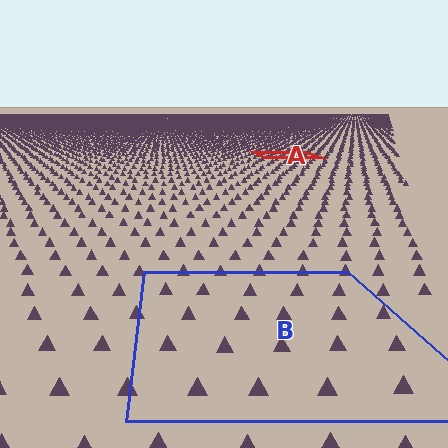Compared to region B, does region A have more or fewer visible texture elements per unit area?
Region A has more texture elements per unit area — they are packed more densely because it is farther away.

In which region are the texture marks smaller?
The texture marks are smaller in region A, because it is farther away.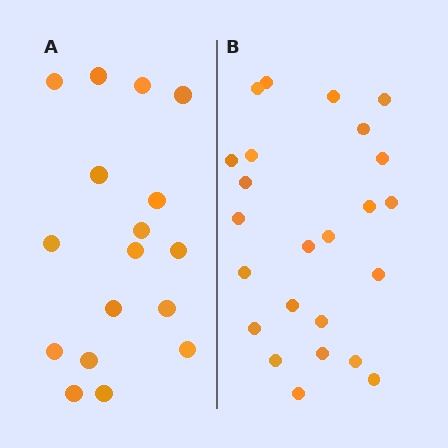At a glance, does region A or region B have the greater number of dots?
Region B (the right region) has more dots.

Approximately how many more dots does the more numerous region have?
Region B has roughly 8 or so more dots than region A.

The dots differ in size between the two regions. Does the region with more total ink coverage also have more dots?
No. Region A has more total ink coverage because its dots are larger, but region B actually contains more individual dots. Total area can be misleading — the number of items is what matters here.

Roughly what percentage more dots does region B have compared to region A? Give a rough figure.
About 40% more.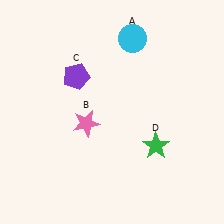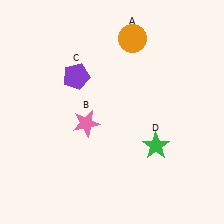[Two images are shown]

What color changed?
The circle (A) changed from cyan in Image 1 to orange in Image 2.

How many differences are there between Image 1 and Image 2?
There is 1 difference between the two images.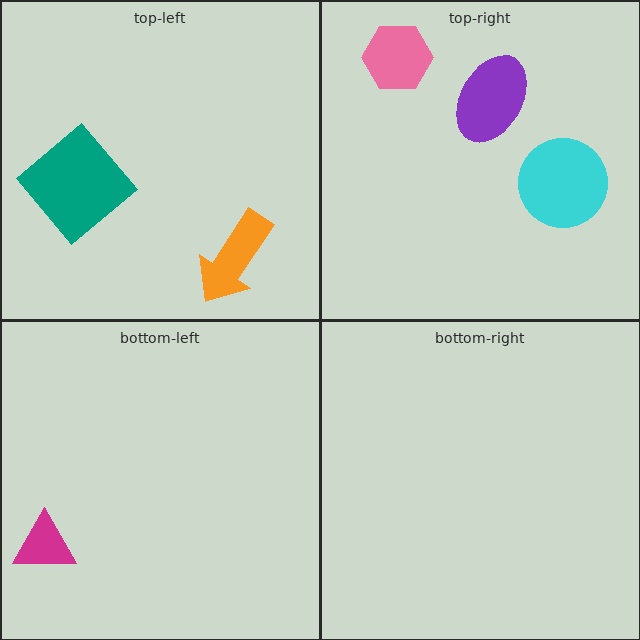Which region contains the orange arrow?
The top-left region.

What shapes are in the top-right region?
The purple ellipse, the pink hexagon, the cyan circle.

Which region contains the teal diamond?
The top-left region.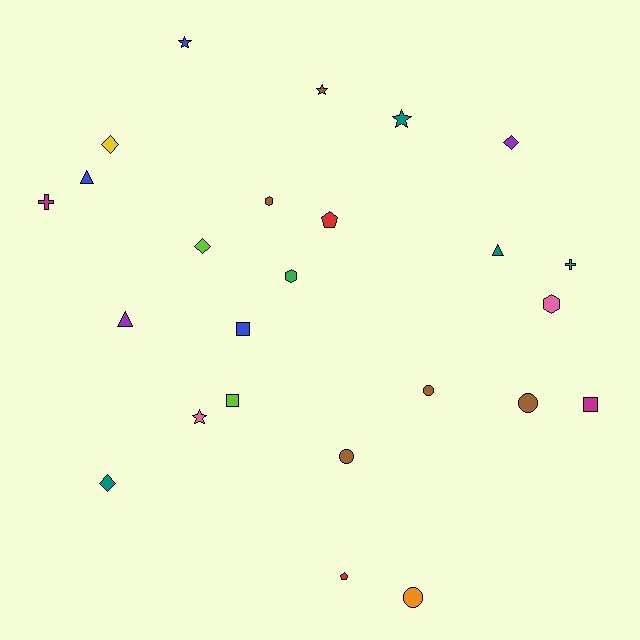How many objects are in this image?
There are 25 objects.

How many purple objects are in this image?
There are 2 purple objects.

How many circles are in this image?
There are 4 circles.